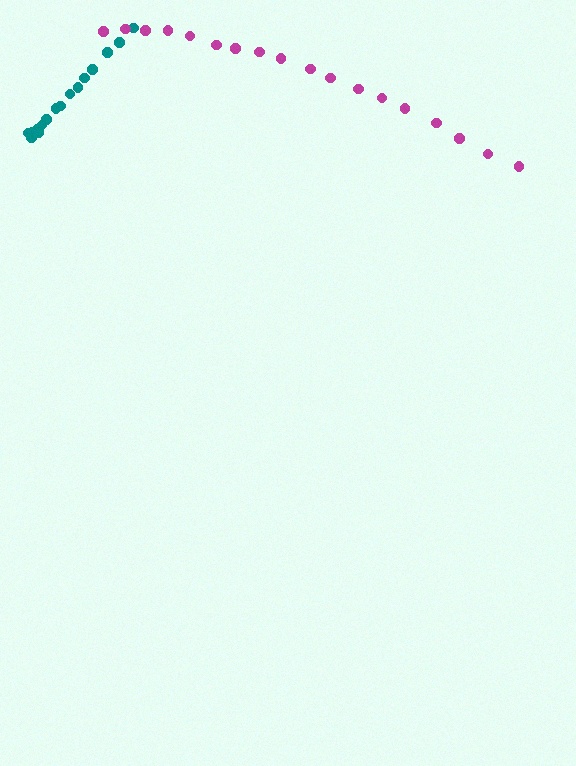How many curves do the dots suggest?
There are 2 distinct paths.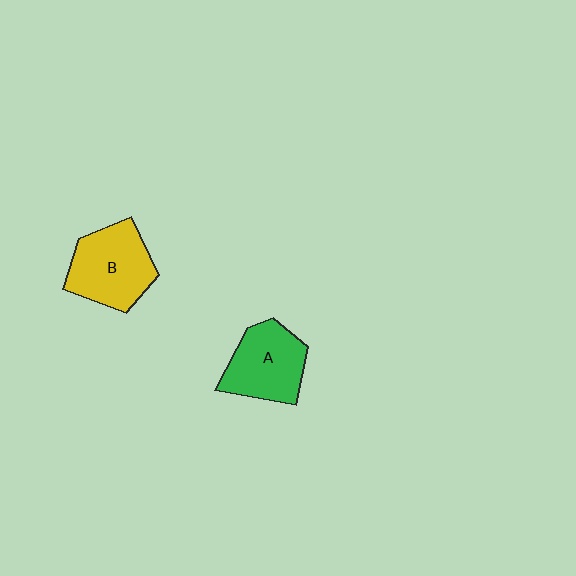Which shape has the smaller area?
Shape A (green).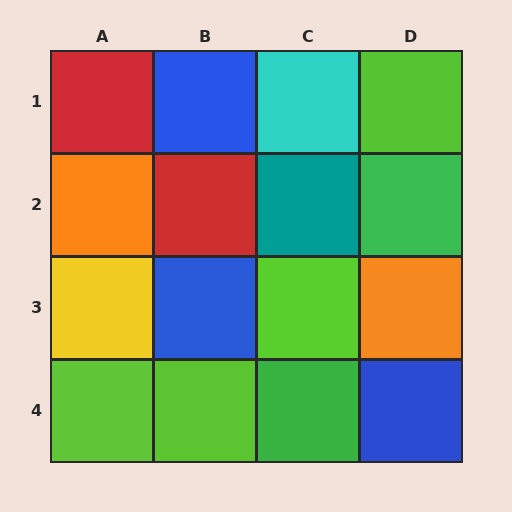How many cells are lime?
4 cells are lime.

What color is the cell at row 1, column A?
Red.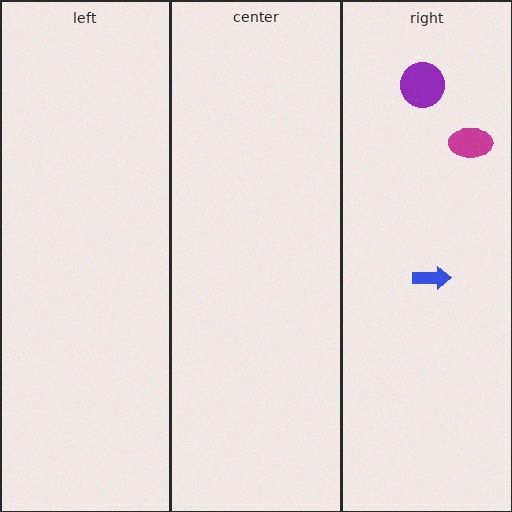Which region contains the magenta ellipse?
The right region.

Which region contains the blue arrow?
The right region.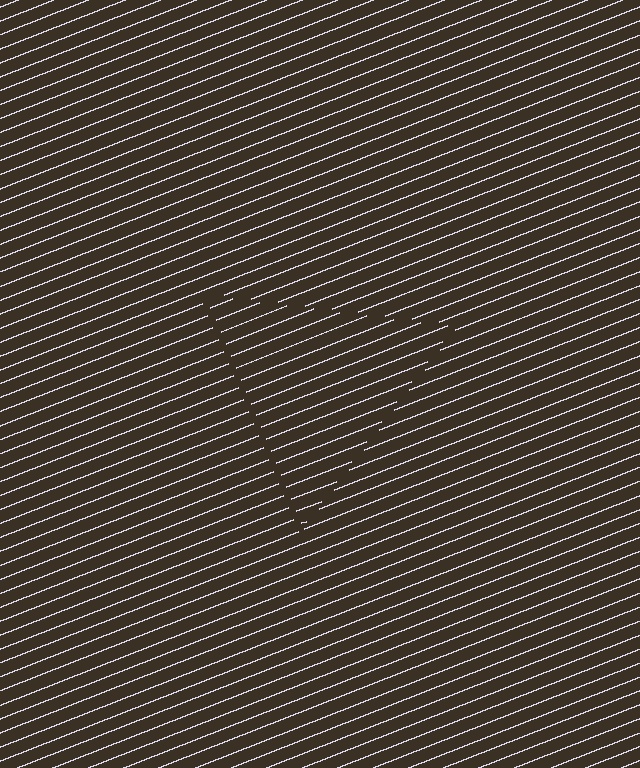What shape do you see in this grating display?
An illusory triangle. The interior of the shape contains the same grating, shifted by half a period — the contour is defined by the phase discontinuity where line-ends from the inner and outer gratings abut.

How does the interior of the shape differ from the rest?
The interior of the shape contains the same grating, shifted by half a period — the contour is defined by the phase discontinuity where line-ends from the inner and outer gratings abut.